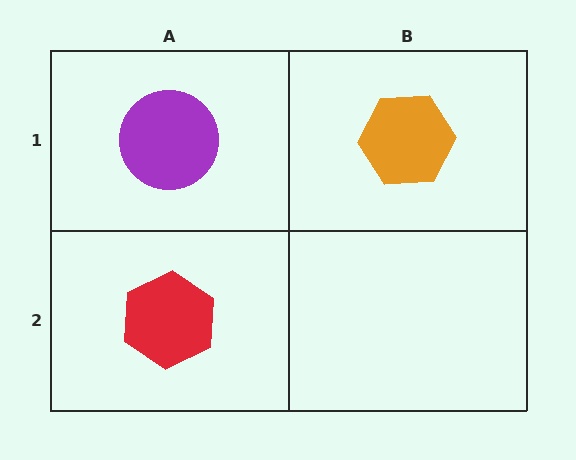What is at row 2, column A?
A red hexagon.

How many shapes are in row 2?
1 shape.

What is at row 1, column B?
An orange hexagon.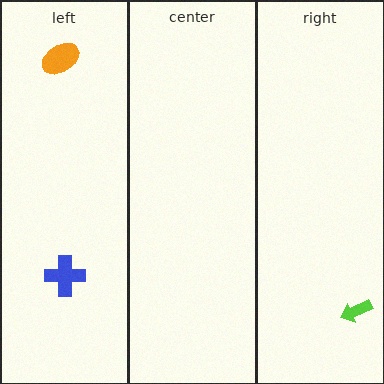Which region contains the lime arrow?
The right region.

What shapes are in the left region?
The orange ellipse, the blue cross.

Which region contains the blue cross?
The left region.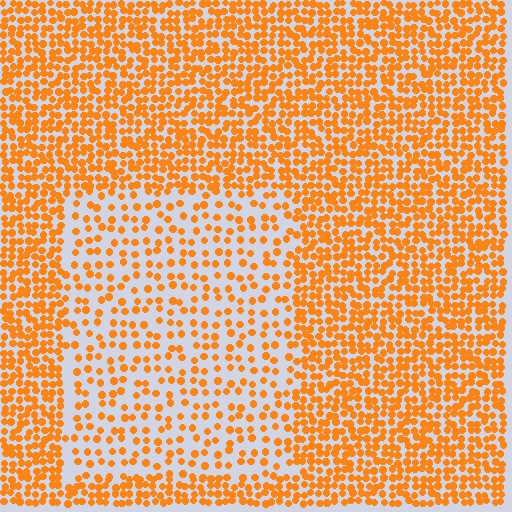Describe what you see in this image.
The image contains small orange elements arranged at two different densities. A rectangle-shaped region is visible where the elements are less densely packed than the surrounding area.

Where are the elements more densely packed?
The elements are more densely packed outside the rectangle boundary.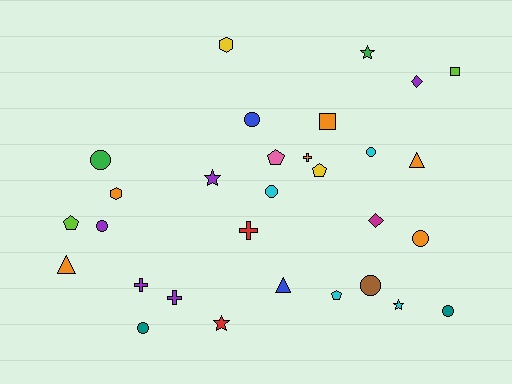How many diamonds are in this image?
There are 2 diamonds.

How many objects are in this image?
There are 30 objects.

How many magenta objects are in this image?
There is 1 magenta object.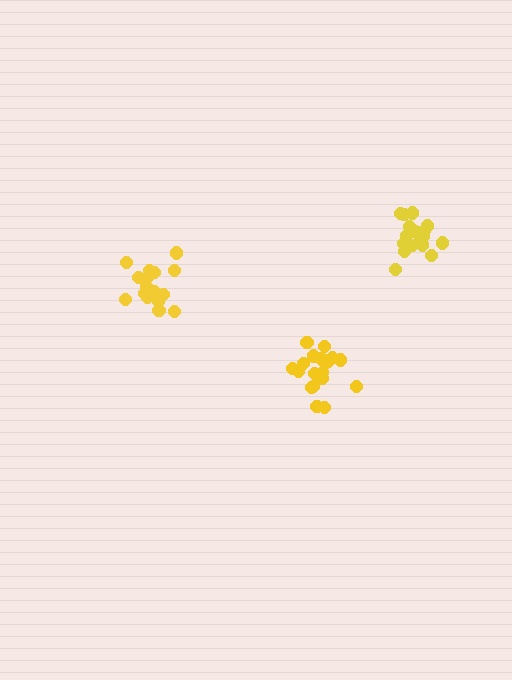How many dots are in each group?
Group 1: 20 dots, Group 2: 19 dots, Group 3: 16 dots (55 total).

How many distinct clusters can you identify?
There are 3 distinct clusters.